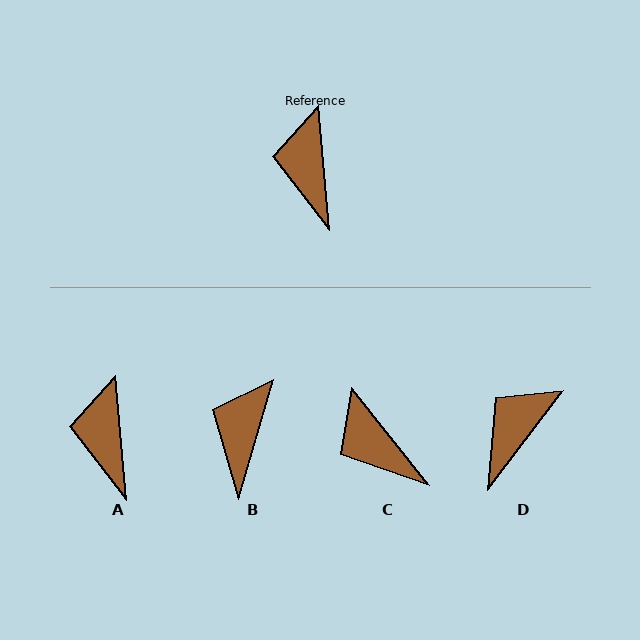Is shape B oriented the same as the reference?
No, it is off by about 21 degrees.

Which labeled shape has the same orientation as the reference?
A.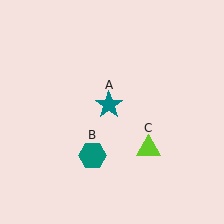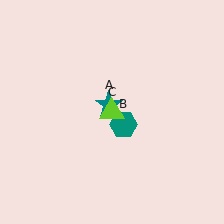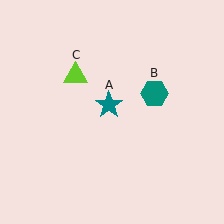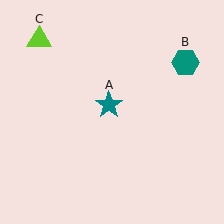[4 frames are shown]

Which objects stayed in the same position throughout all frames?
Teal star (object A) remained stationary.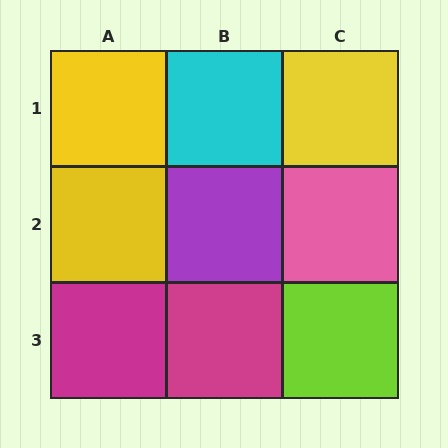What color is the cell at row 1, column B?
Cyan.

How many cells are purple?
1 cell is purple.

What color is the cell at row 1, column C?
Yellow.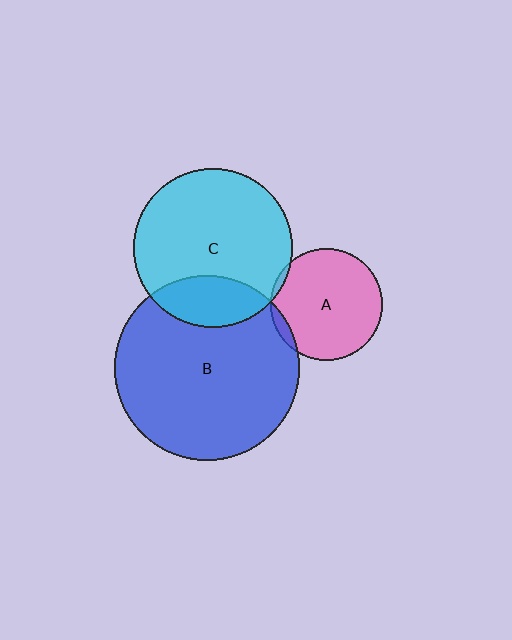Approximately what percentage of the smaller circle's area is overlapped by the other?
Approximately 5%.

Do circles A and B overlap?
Yes.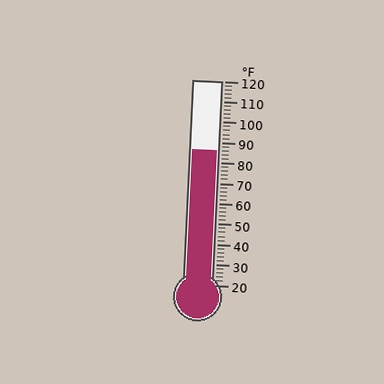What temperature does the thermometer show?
The thermometer shows approximately 86°F.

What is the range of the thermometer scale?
The thermometer scale ranges from 20°F to 120°F.